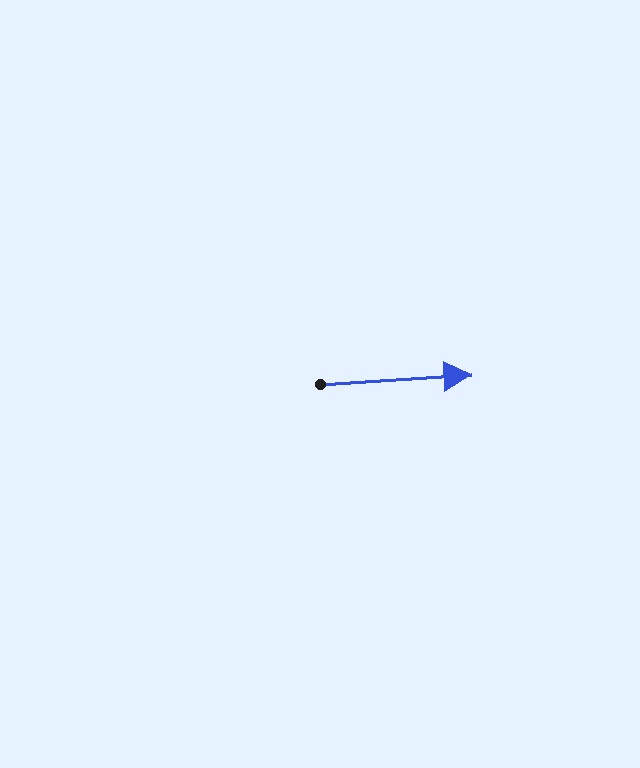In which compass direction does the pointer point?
East.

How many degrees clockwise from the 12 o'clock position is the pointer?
Approximately 86 degrees.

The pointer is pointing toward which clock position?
Roughly 3 o'clock.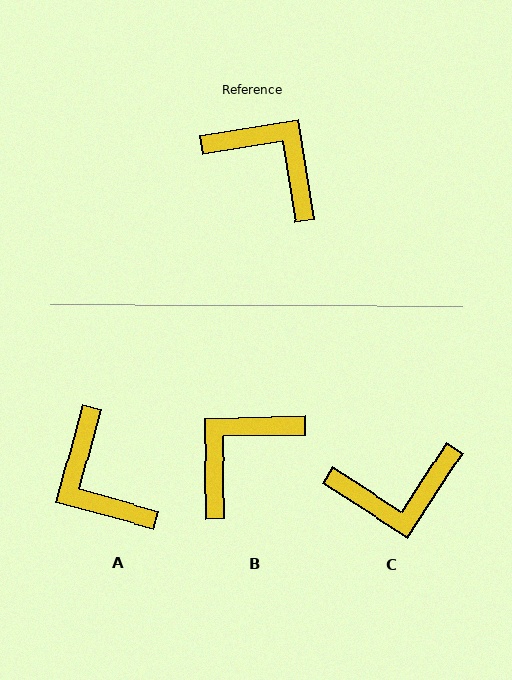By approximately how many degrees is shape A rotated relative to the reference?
Approximately 156 degrees counter-clockwise.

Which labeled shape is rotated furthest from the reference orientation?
A, about 156 degrees away.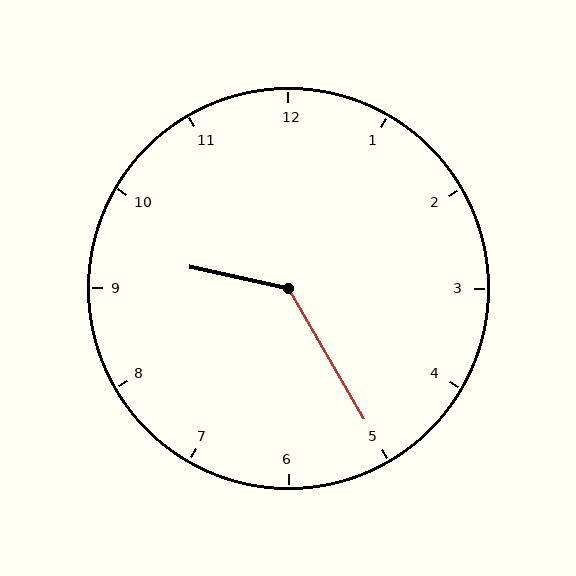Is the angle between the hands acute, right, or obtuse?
It is obtuse.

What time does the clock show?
9:25.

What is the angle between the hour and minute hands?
Approximately 132 degrees.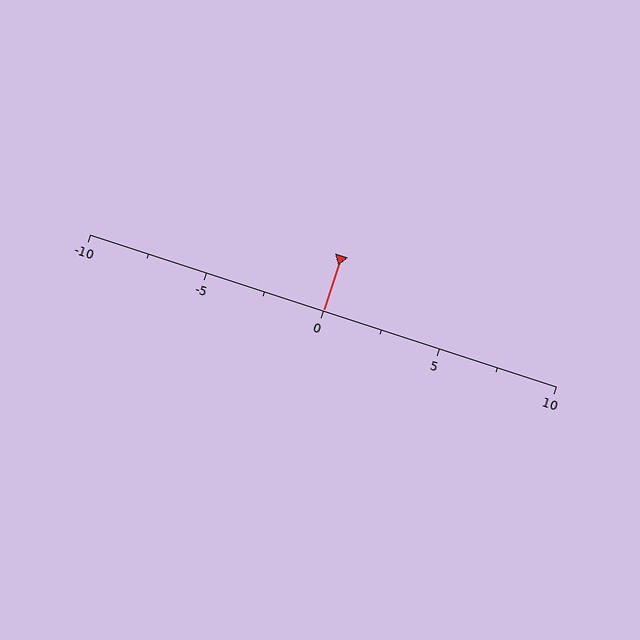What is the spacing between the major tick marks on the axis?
The major ticks are spaced 5 apart.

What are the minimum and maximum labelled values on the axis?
The axis runs from -10 to 10.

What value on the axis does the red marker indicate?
The marker indicates approximately 0.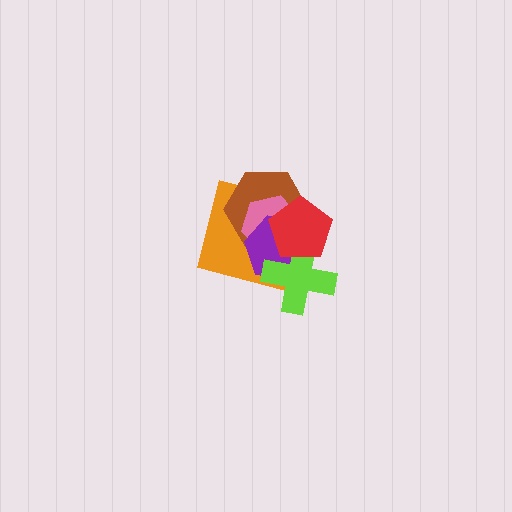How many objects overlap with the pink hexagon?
5 objects overlap with the pink hexagon.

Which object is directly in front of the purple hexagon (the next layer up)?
The lime cross is directly in front of the purple hexagon.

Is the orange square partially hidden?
Yes, it is partially covered by another shape.